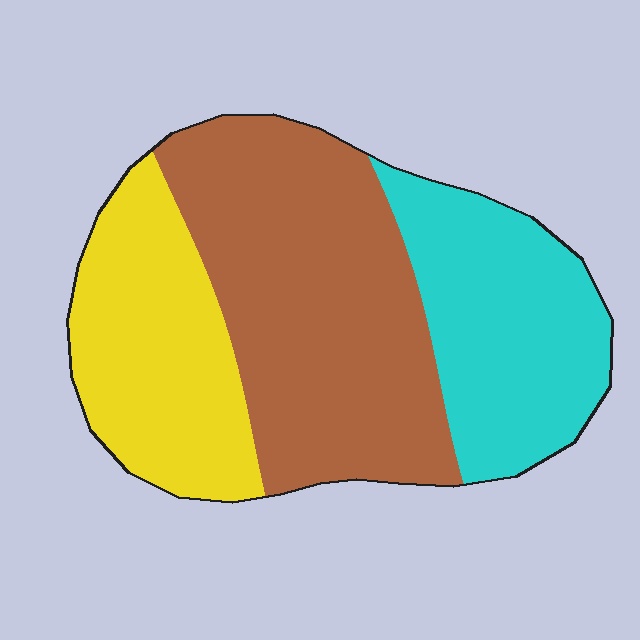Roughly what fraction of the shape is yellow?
Yellow takes up about one quarter (1/4) of the shape.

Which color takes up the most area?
Brown, at roughly 45%.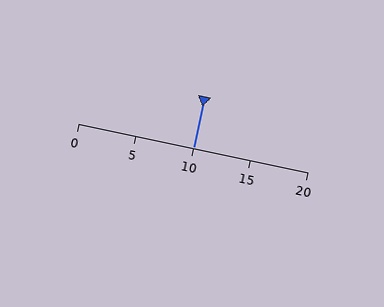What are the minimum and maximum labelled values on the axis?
The axis runs from 0 to 20.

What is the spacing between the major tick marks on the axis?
The major ticks are spaced 5 apart.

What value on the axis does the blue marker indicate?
The marker indicates approximately 10.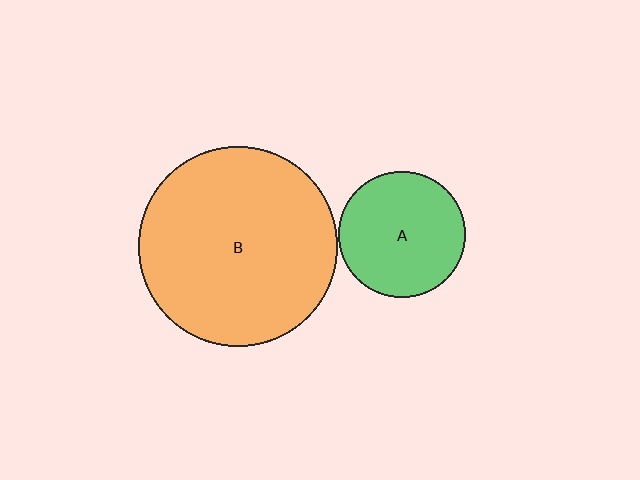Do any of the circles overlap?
No, none of the circles overlap.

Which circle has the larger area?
Circle B (orange).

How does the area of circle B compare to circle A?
Approximately 2.5 times.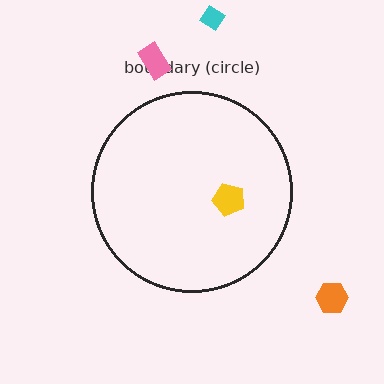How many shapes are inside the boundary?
1 inside, 3 outside.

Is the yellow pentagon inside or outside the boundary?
Inside.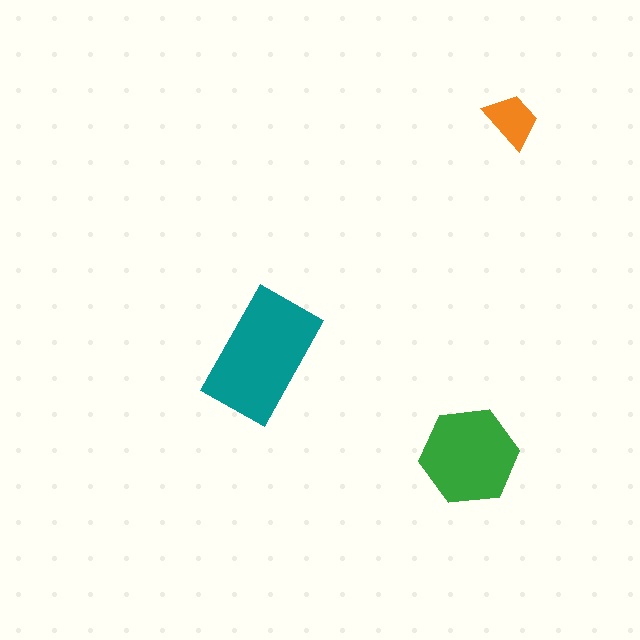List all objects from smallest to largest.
The orange trapezoid, the green hexagon, the teal rectangle.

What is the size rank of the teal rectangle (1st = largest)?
1st.